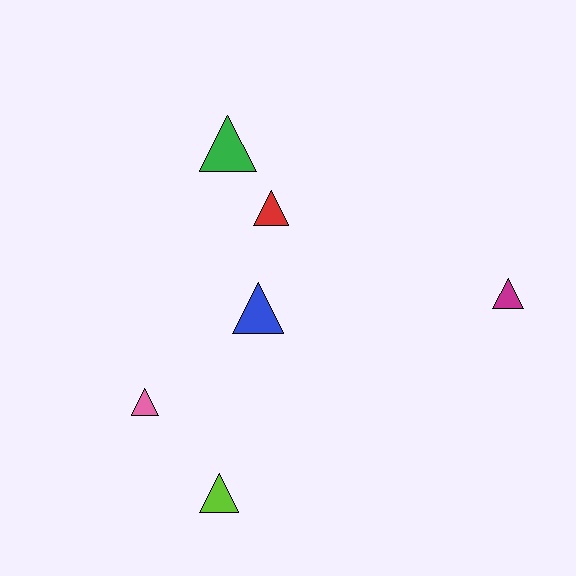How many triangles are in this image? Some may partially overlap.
There are 6 triangles.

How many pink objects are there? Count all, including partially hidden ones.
There is 1 pink object.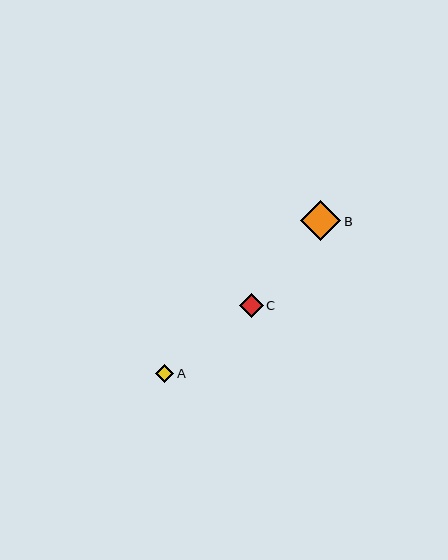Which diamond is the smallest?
Diamond A is the smallest with a size of approximately 18 pixels.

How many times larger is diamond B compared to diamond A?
Diamond B is approximately 2.3 times the size of diamond A.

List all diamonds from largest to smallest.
From largest to smallest: B, C, A.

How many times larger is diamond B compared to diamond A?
Diamond B is approximately 2.3 times the size of diamond A.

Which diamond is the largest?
Diamond B is the largest with a size of approximately 40 pixels.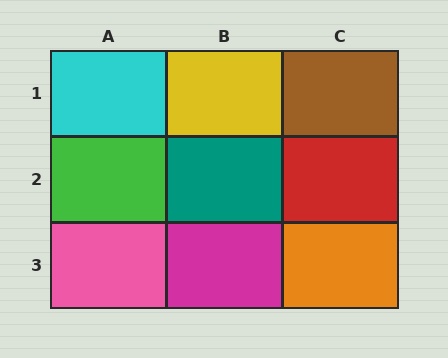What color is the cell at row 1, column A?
Cyan.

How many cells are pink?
1 cell is pink.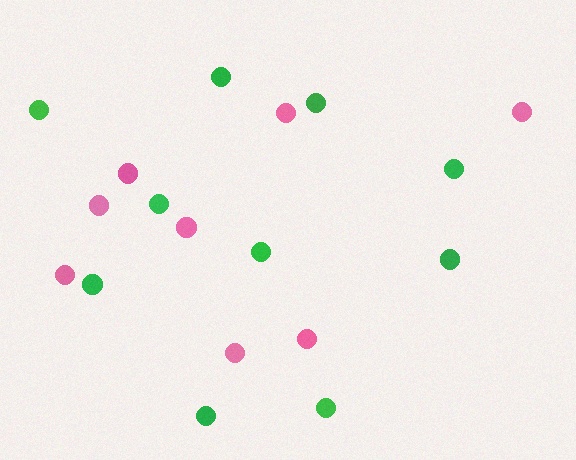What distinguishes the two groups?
There are 2 groups: one group of pink circles (8) and one group of green circles (10).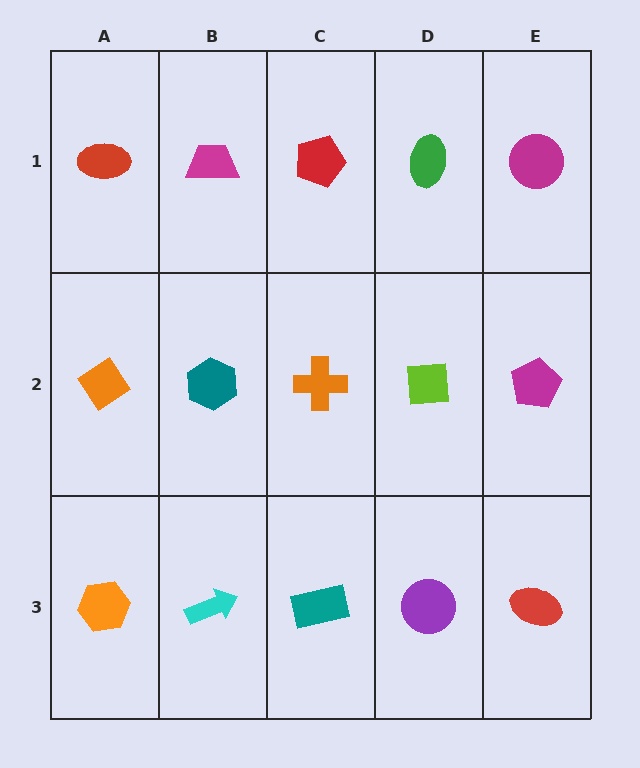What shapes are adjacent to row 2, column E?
A magenta circle (row 1, column E), a red ellipse (row 3, column E), a lime square (row 2, column D).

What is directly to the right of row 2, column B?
An orange cross.